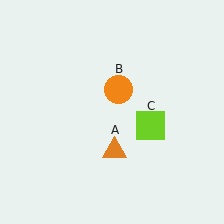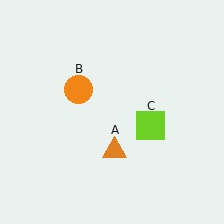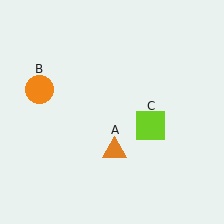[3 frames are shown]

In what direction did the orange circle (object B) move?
The orange circle (object B) moved left.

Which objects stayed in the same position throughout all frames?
Orange triangle (object A) and lime square (object C) remained stationary.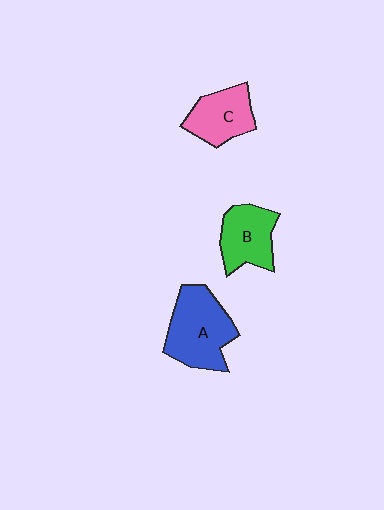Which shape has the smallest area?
Shape C (pink).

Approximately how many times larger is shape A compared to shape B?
Approximately 1.4 times.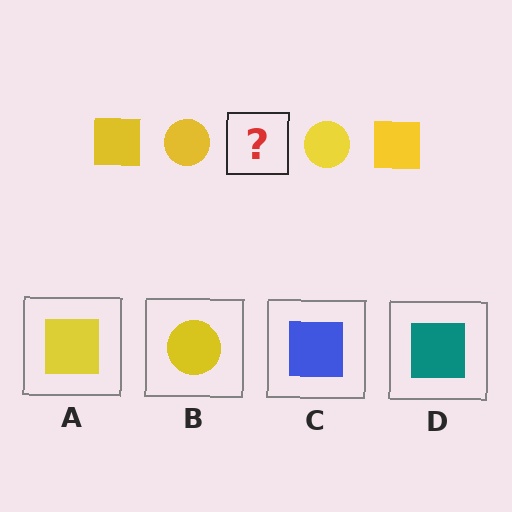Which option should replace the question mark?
Option A.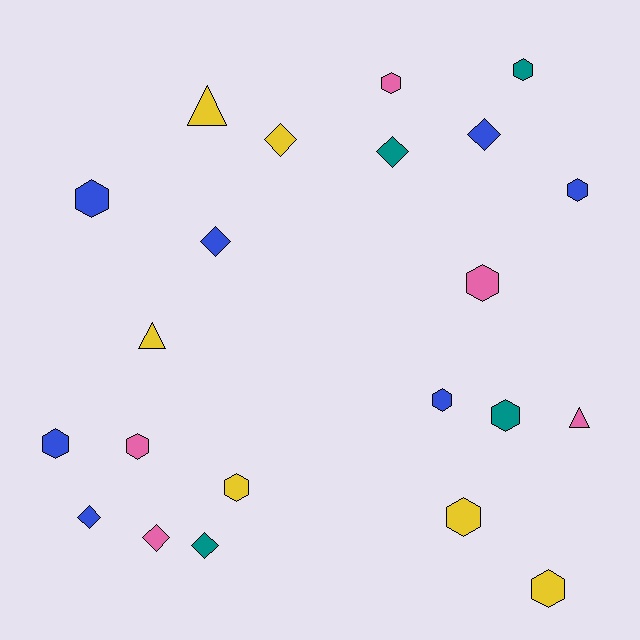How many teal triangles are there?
There are no teal triangles.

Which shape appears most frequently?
Hexagon, with 12 objects.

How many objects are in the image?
There are 22 objects.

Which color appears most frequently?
Blue, with 7 objects.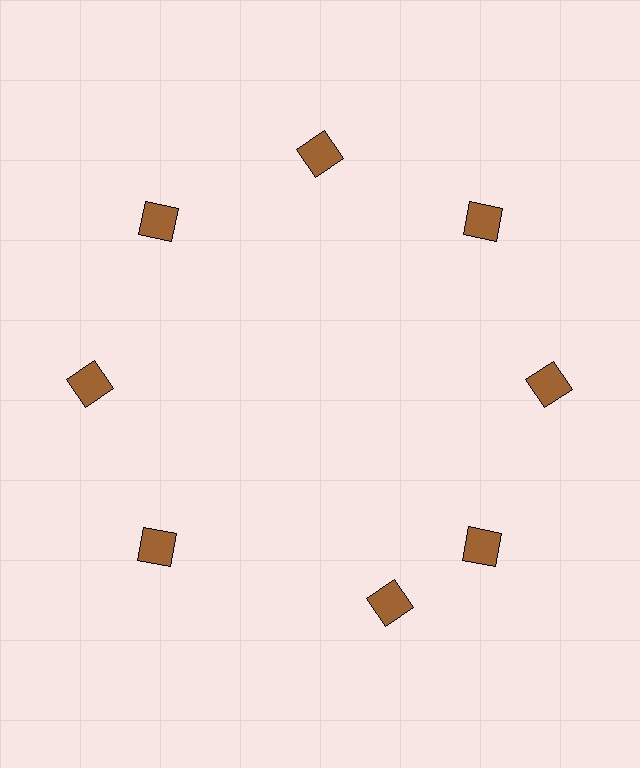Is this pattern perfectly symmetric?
No. The 8 brown diamonds are arranged in a ring, but one element near the 6 o'clock position is rotated out of alignment along the ring, breaking the 8-fold rotational symmetry.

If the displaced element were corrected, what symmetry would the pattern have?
It would have 8-fold rotational symmetry — the pattern would map onto itself every 45 degrees.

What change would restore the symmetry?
The symmetry would be restored by rotating it back into even spacing with its neighbors so that all 8 diamonds sit at equal angles and equal distance from the center.